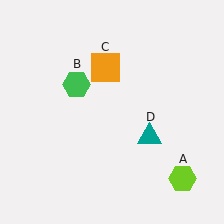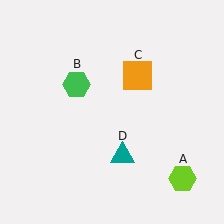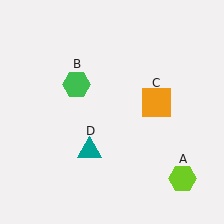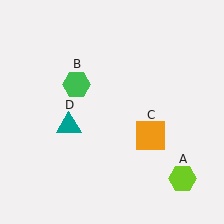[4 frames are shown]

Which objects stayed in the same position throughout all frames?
Lime hexagon (object A) and green hexagon (object B) remained stationary.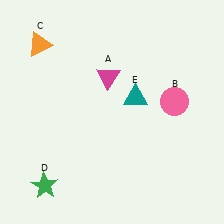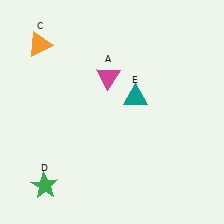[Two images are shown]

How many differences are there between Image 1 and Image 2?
There is 1 difference between the two images.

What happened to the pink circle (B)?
The pink circle (B) was removed in Image 2. It was in the top-right area of Image 1.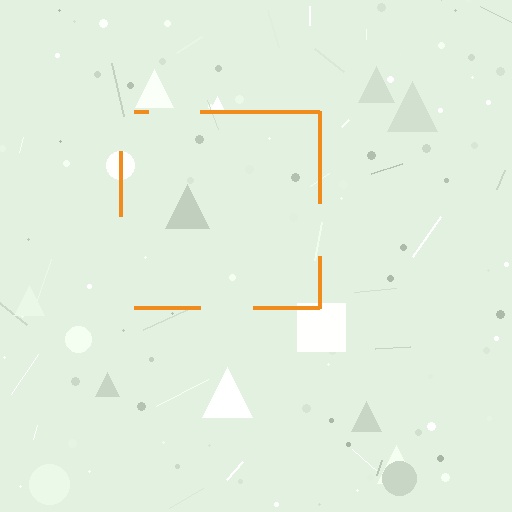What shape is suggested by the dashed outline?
The dashed outline suggests a square.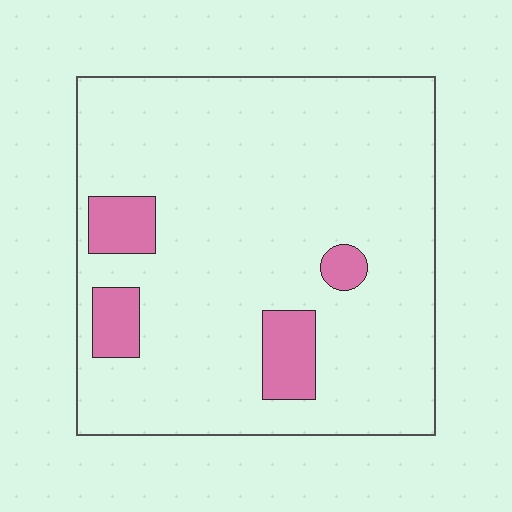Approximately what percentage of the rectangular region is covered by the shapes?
Approximately 10%.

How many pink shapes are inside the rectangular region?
4.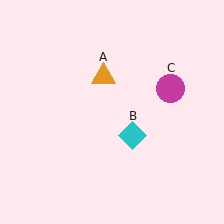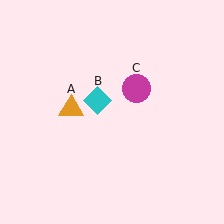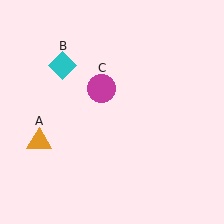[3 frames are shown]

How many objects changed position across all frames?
3 objects changed position: orange triangle (object A), cyan diamond (object B), magenta circle (object C).